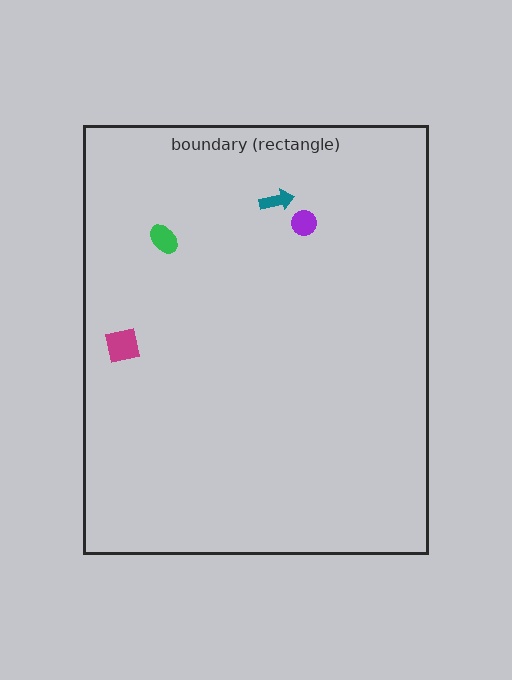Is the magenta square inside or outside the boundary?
Inside.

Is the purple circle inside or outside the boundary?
Inside.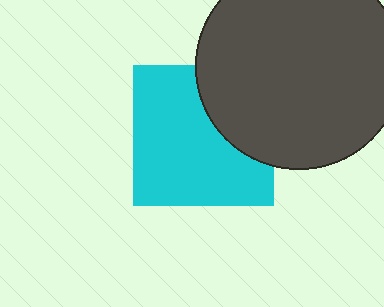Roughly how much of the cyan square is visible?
Most of it is visible (roughly 70%).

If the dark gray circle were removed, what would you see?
You would see the complete cyan square.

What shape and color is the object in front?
The object in front is a dark gray circle.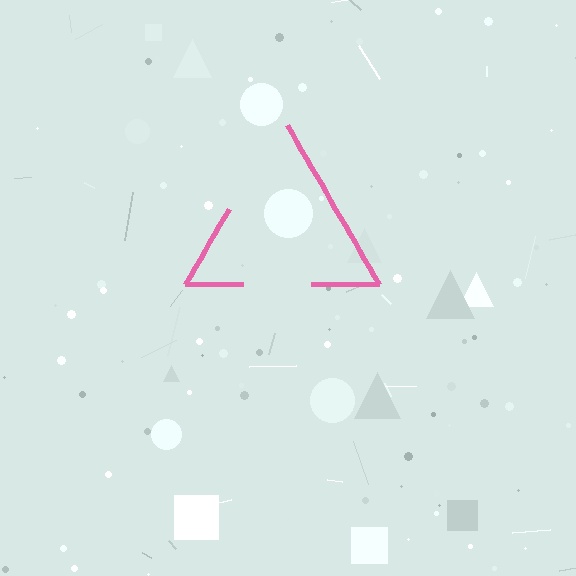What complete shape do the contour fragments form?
The contour fragments form a triangle.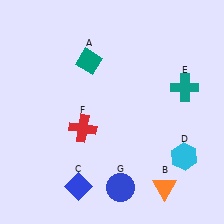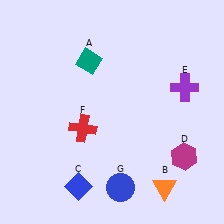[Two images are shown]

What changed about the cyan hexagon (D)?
In Image 1, D is cyan. In Image 2, it changed to magenta.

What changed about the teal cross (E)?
In Image 1, E is teal. In Image 2, it changed to purple.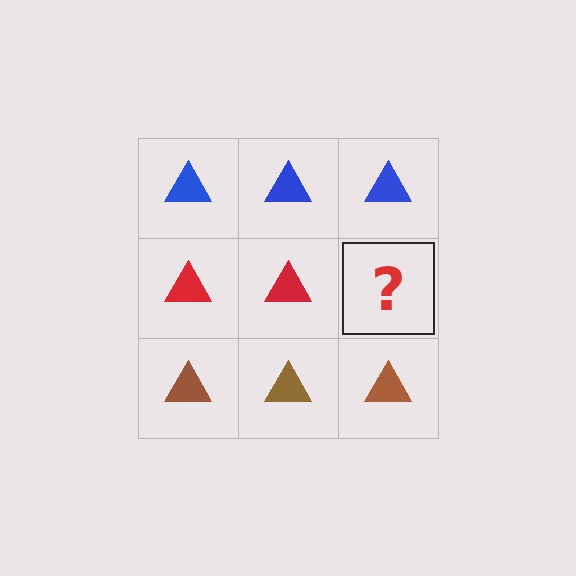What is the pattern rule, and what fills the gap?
The rule is that each row has a consistent color. The gap should be filled with a red triangle.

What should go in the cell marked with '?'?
The missing cell should contain a red triangle.